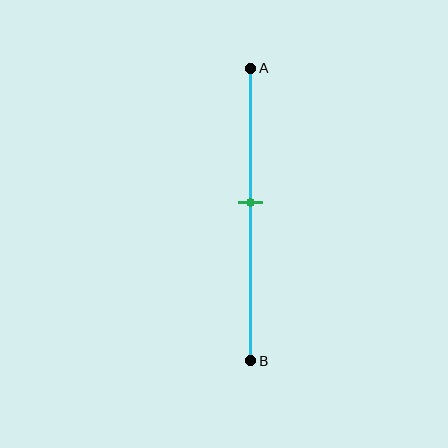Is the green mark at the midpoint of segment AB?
No, the mark is at about 45% from A, not at the 50% midpoint.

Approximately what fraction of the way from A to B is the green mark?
The green mark is approximately 45% of the way from A to B.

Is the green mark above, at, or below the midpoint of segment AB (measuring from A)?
The green mark is above the midpoint of segment AB.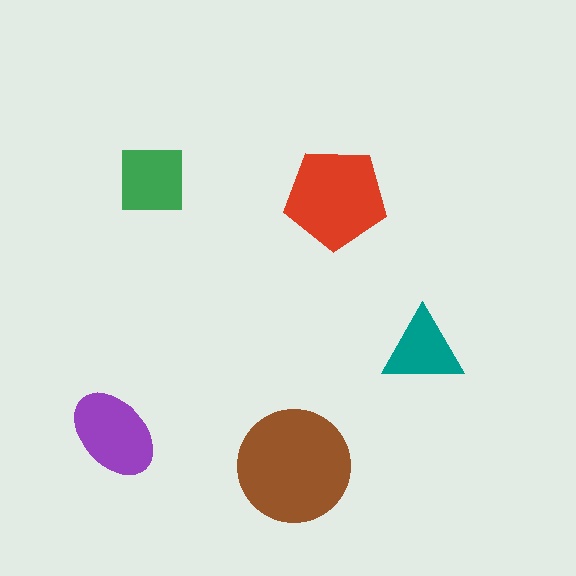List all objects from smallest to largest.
The teal triangle, the green square, the purple ellipse, the red pentagon, the brown circle.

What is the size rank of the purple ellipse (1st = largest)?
3rd.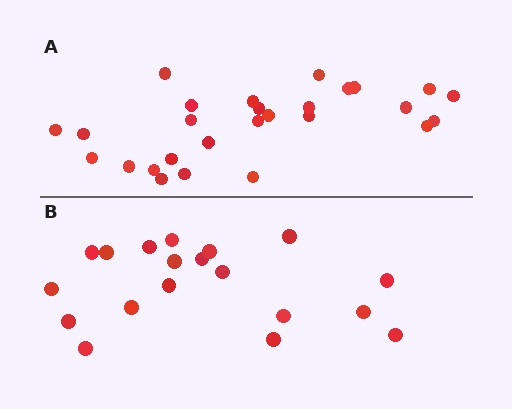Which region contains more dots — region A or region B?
Region A (the top region) has more dots.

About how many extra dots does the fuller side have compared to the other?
Region A has roughly 8 or so more dots than region B.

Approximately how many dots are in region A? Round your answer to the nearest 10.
About 30 dots. (The exact count is 27, which rounds to 30.)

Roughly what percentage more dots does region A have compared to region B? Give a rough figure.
About 40% more.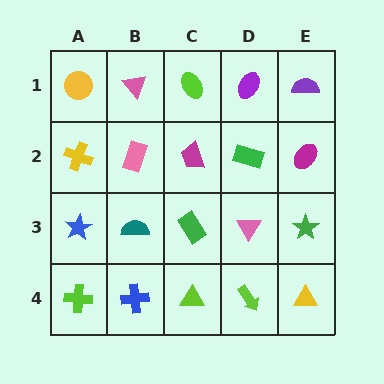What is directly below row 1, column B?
A pink rectangle.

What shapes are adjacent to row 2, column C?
A lime ellipse (row 1, column C), a green rectangle (row 3, column C), a pink rectangle (row 2, column B), a green rectangle (row 2, column D).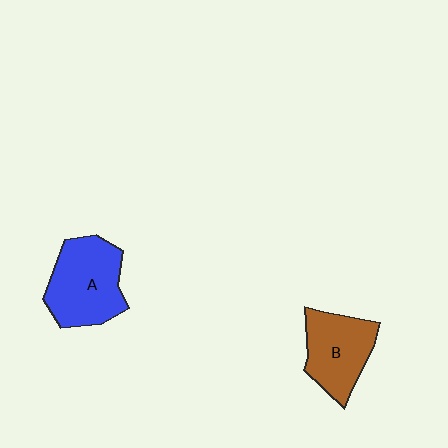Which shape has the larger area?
Shape A (blue).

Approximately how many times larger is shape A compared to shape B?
Approximately 1.2 times.